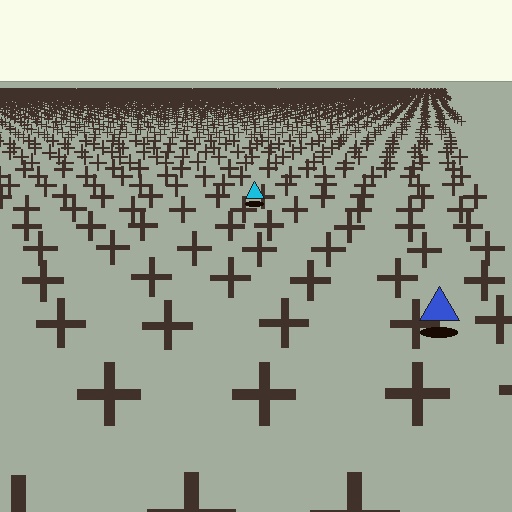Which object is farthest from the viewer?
The cyan triangle is farthest from the viewer. It appears smaller and the ground texture around it is denser.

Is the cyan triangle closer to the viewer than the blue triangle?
No. The blue triangle is closer — you can tell from the texture gradient: the ground texture is coarser near it.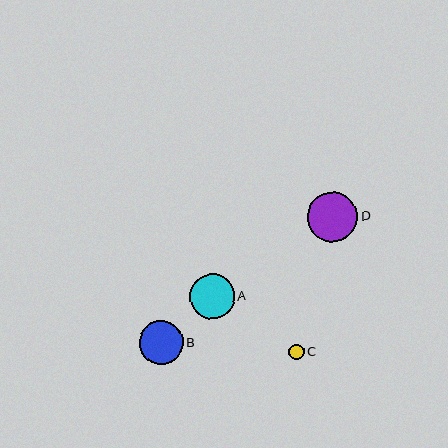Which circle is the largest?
Circle D is the largest with a size of approximately 50 pixels.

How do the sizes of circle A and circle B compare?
Circle A and circle B are approximately the same size.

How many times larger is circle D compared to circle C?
Circle D is approximately 3.1 times the size of circle C.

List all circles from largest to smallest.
From largest to smallest: D, A, B, C.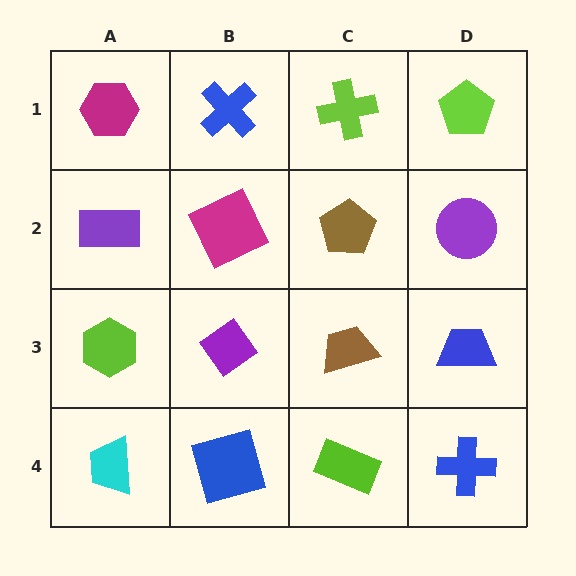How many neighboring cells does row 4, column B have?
3.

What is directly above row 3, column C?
A brown pentagon.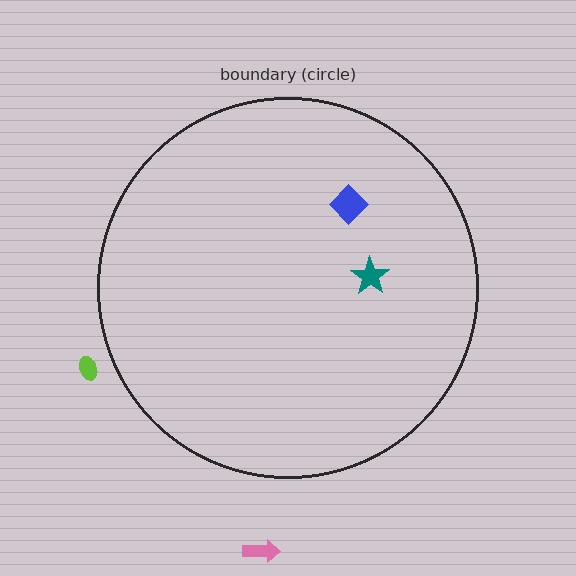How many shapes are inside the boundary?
2 inside, 2 outside.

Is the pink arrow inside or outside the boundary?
Outside.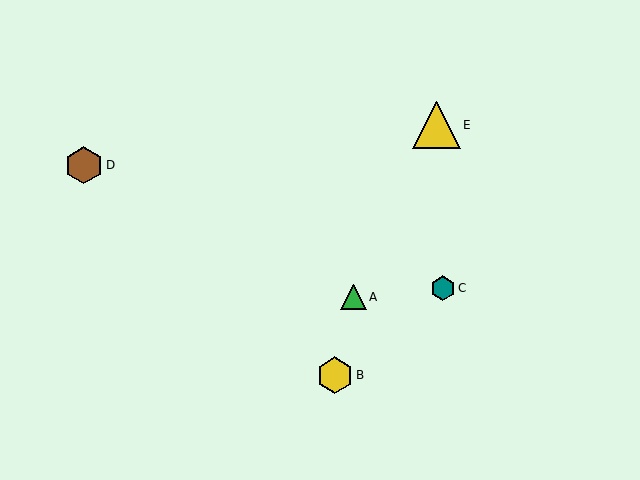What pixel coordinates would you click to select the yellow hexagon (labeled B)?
Click at (335, 375) to select the yellow hexagon B.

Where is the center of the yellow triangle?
The center of the yellow triangle is at (437, 125).